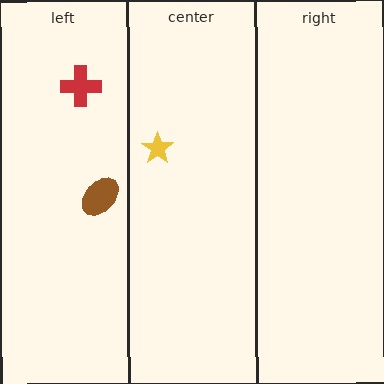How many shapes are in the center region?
1.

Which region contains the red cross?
The left region.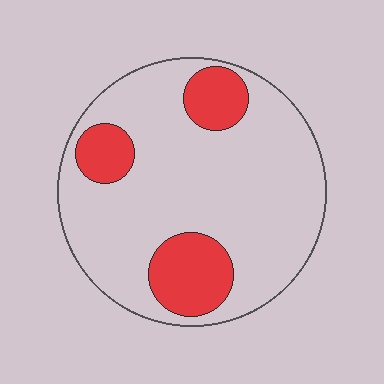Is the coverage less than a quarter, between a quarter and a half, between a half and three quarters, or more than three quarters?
Less than a quarter.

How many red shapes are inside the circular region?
3.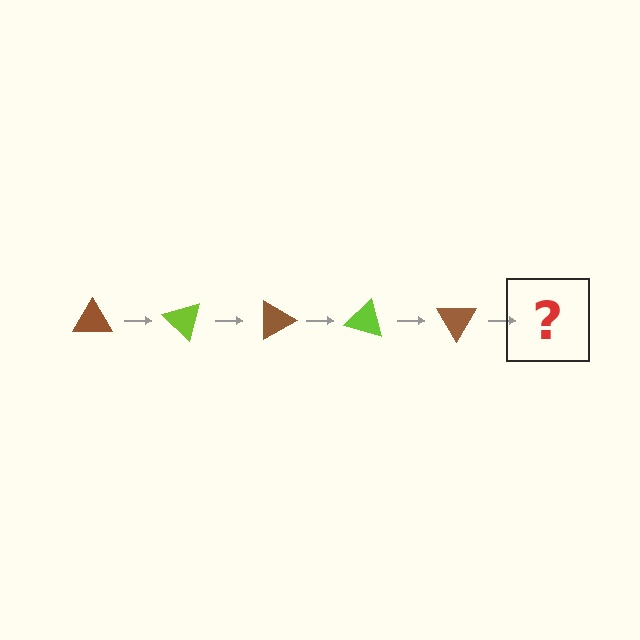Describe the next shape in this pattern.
It should be a lime triangle, rotated 225 degrees from the start.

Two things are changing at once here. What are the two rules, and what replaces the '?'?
The two rules are that it rotates 45 degrees each step and the color cycles through brown and lime. The '?' should be a lime triangle, rotated 225 degrees from the start.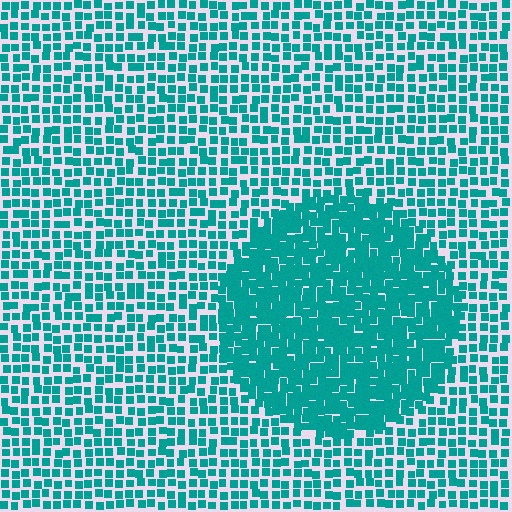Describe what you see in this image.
The image contains small teal elements arranged at two different densities. A circle-shaped region is visible where the elements are more densely packed than the surrounding area.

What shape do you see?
I see a circle.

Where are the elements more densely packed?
The elements are more densely packed inside the circle boundary.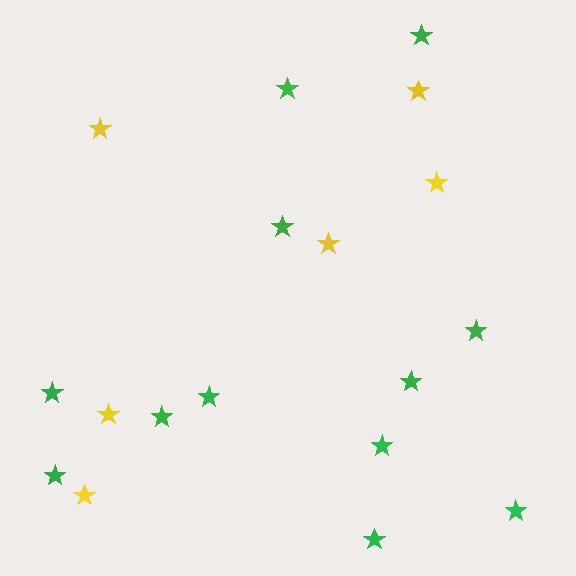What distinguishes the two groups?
There are 2 groups: one group of yellow stars (6) and one group of green stars (12).